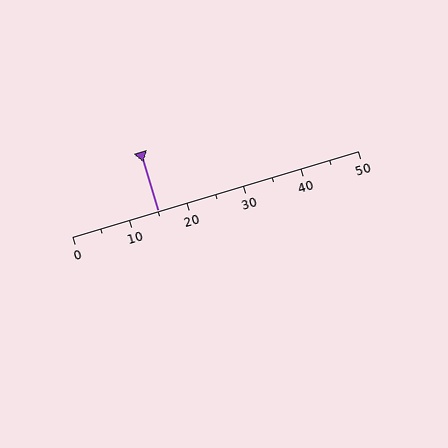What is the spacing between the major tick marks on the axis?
The major ticks are spaced 10 apart.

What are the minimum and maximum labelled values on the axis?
The axis runs from 0 to 50.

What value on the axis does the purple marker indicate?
The marker indicates approximately 15.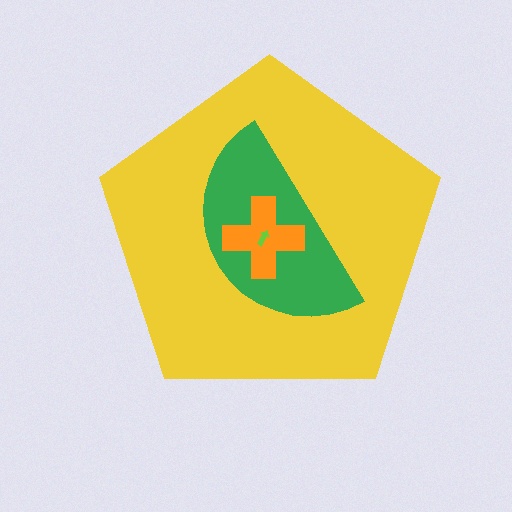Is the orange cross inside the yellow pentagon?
Yes.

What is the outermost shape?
The yellow pentagon.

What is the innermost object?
The lime arrow.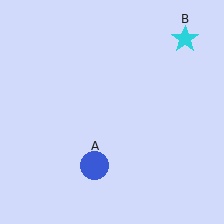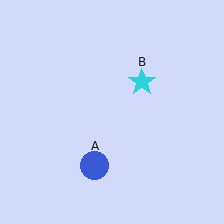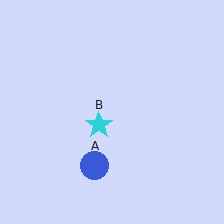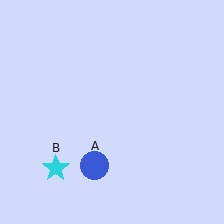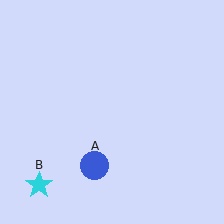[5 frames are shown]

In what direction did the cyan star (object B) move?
The cyan star (object B) moved down and to the left.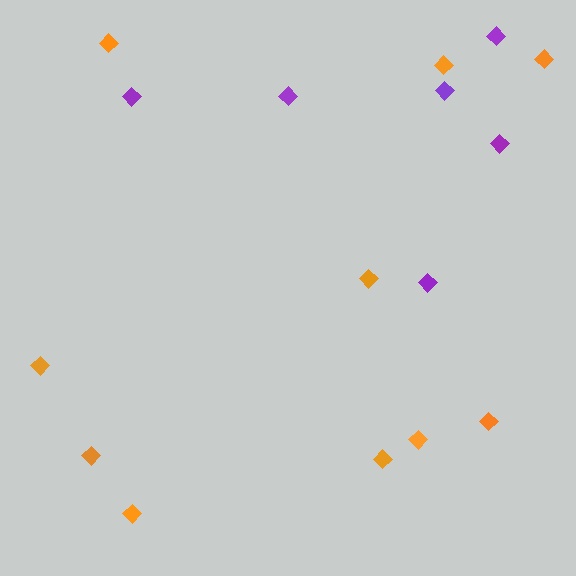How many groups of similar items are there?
There are 2 groups: one group of purple diamonds (6) and one group of orange diamonds (10).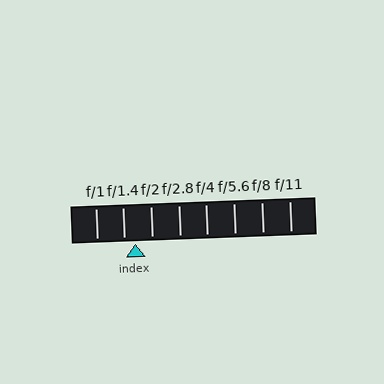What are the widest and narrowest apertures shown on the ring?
The widest aperture shown is f/1 and the narrowest is f/11.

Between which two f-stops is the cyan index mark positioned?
The index mark is between f/1.4 and f/2.